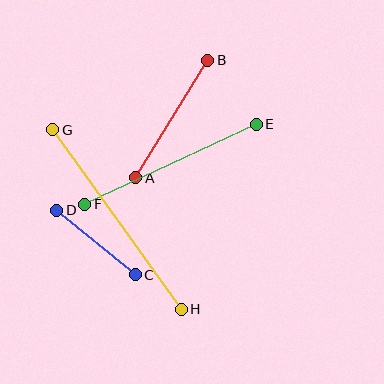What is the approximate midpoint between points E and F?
The midpoint is at approximately (170, 164) pixels.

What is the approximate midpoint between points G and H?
The midpoint is at approximately (117, 220) pixels.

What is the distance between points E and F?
The distance is approximately 189 pixels.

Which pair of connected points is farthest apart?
Points G and H are farthest apart.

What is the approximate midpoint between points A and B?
The midpoint is at approximately (172, 119) pixels.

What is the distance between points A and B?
The distance is approximately 138 pixels.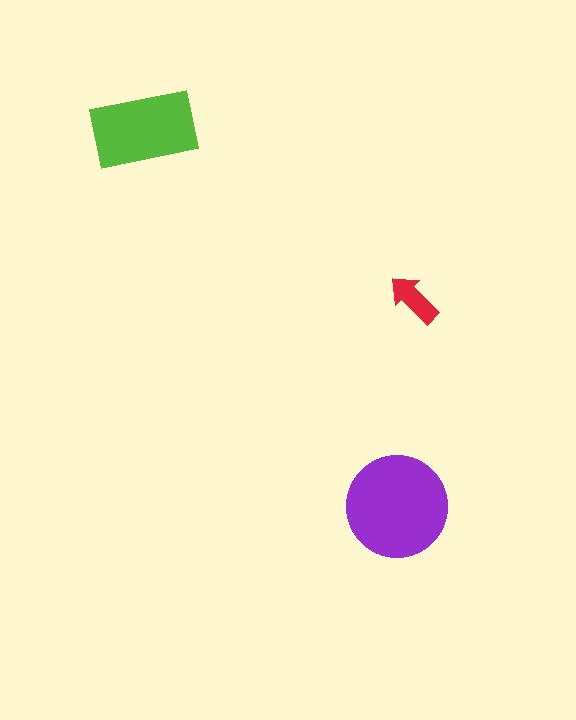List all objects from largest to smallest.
The purple circle, the lime rectangle, the red arrow.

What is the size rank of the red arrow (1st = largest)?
3rd.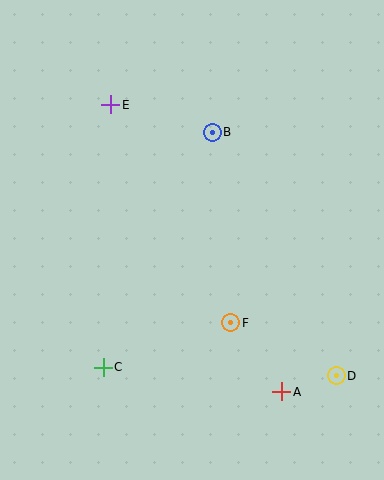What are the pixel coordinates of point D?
Point D is at (336, 376).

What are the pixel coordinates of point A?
Point A is at (282, 392).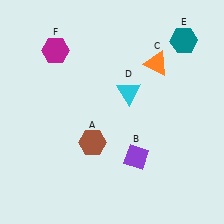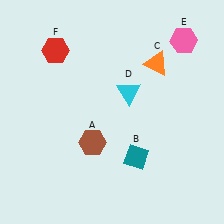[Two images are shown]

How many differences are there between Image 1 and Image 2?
There are 3 differences between the two images.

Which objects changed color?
B changed from purple to teal. E changed from teal to pink. F changed from magenta to red.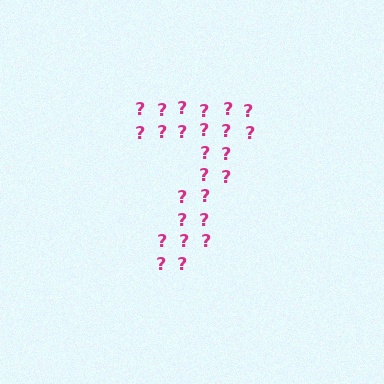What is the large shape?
The large shape is the digit 7.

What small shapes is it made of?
It is made of small question marks.